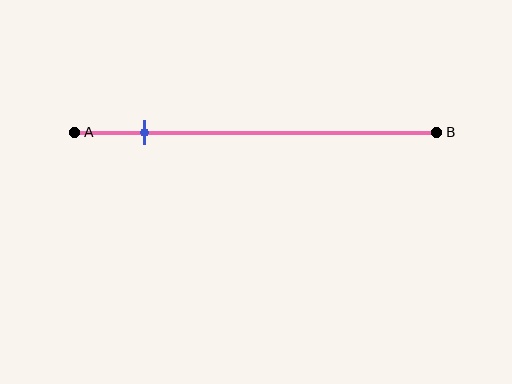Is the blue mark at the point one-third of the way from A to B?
No, the mark is at about 20% from A, not at the 33% one-third point.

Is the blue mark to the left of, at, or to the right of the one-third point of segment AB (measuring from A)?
The blue mark is to the left of the one-third point of segment AB.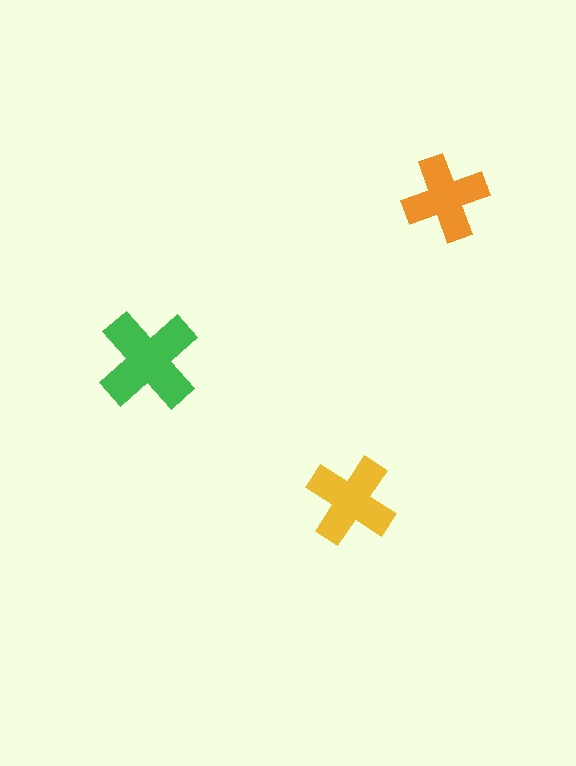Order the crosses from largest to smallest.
the green one, the yellow one, the orange one.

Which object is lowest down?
The yellow cross is bottommost.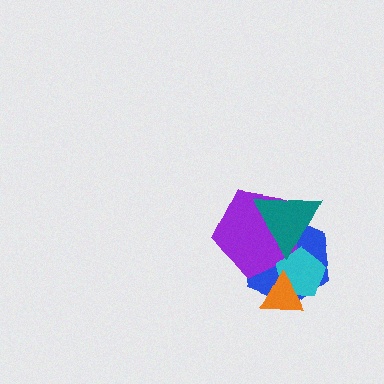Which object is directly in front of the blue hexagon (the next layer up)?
The purple pentagon is directly in front of the blue hexagon.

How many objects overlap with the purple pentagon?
3 objects overlap with the purple pentagon.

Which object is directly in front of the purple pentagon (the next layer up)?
The cyan pentagon is directly in front of the purple pentagon.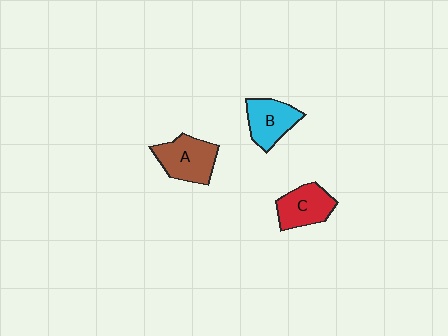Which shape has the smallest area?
Shape C (red).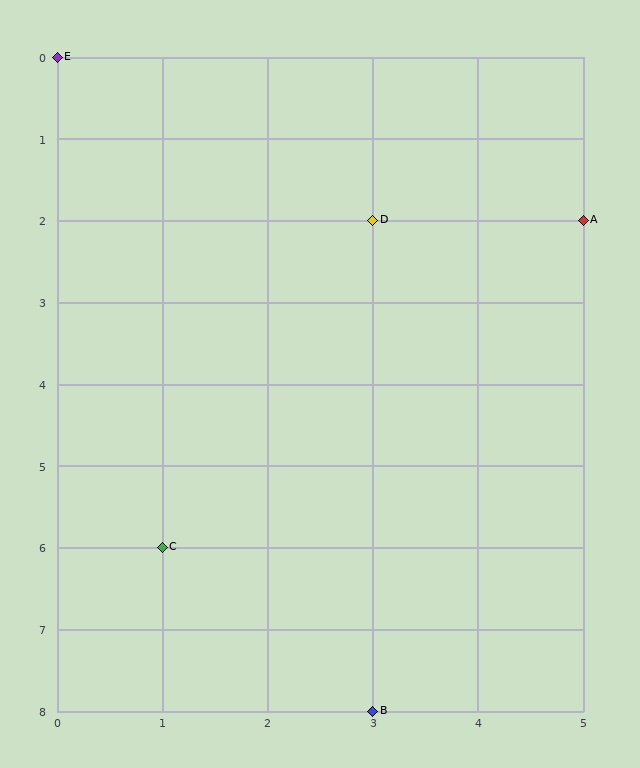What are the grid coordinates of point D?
Point D is at grid coordinates (3, 2).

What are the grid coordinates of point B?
Point B is at grid coordinates (3, 8).